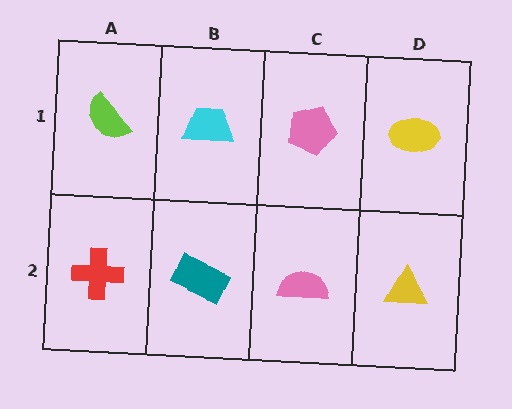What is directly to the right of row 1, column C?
A yellow ellipse.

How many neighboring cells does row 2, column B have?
3.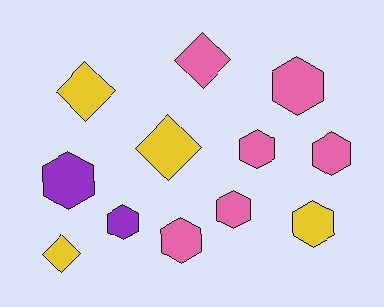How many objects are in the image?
There are 12 objects.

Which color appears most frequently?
Pink, with 6 objects.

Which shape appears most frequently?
Hexagon, with 8 objects.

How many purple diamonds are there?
There are no purple diamonds.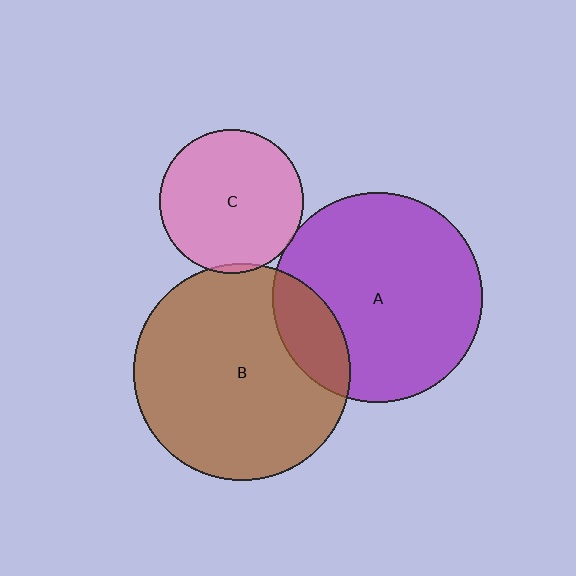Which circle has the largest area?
Circle B (brown).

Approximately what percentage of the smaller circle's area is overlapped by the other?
Approximately 15%.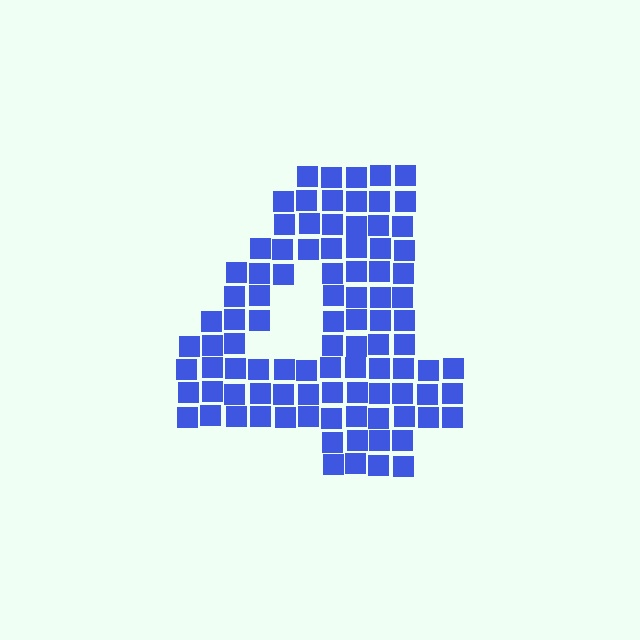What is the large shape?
The large shape is the digit 4.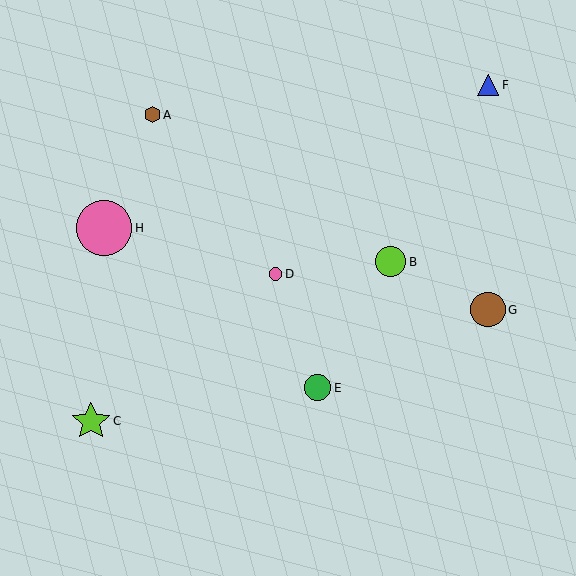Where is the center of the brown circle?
The center of the brown circle is at (488, 310).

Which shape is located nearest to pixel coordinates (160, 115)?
The brown hexagon (labeled A) at (152, 115) is nearest to that location.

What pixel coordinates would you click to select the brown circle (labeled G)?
Click at (488, 310) to select the brown circle G.